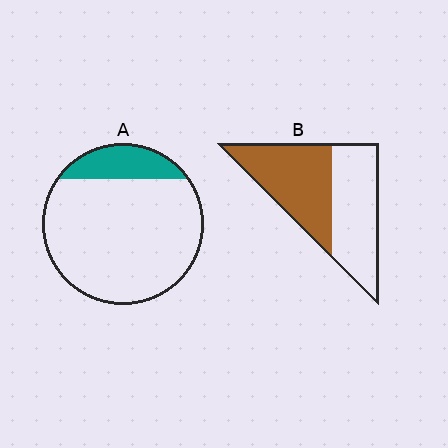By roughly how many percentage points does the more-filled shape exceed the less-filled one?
By roughly 35 percentage points (B over A).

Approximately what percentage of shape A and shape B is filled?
A is approximately 15% and B is approximately 50%.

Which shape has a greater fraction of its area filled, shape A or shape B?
Shape B.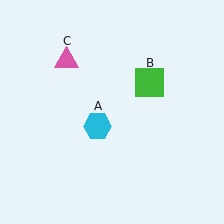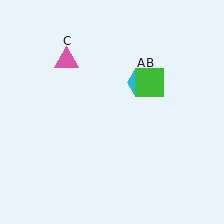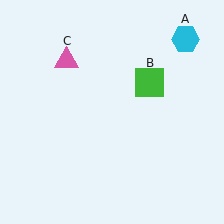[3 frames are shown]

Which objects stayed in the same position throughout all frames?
Green square (object B) and pink triangle (object C) remained stationary.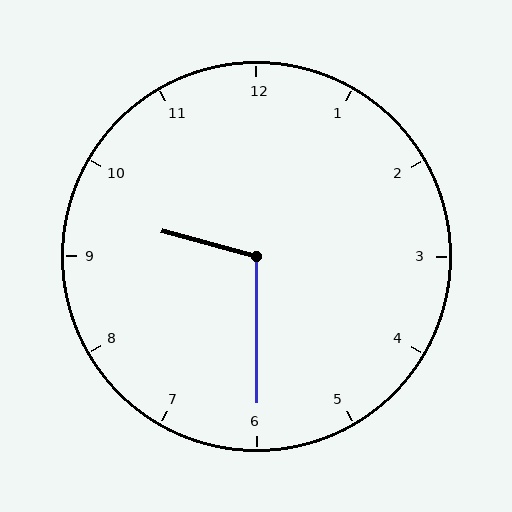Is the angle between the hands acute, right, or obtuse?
It is obtuse.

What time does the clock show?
9:30.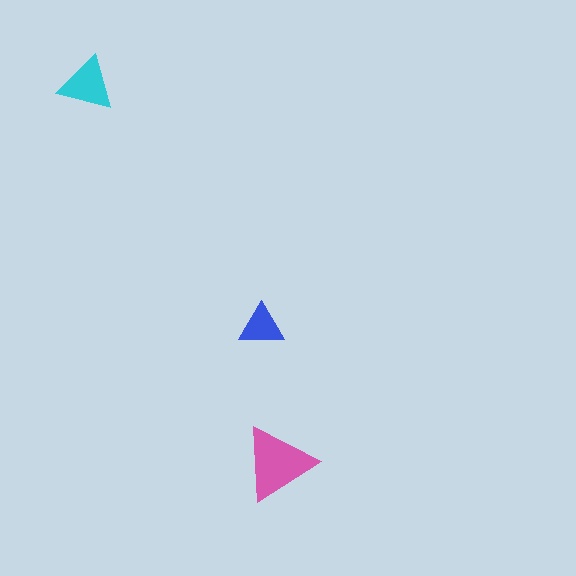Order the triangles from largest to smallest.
the pink one, the cyan one, the blue one.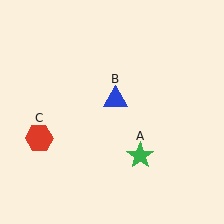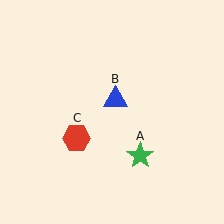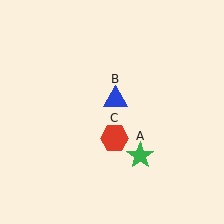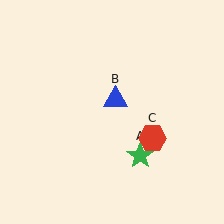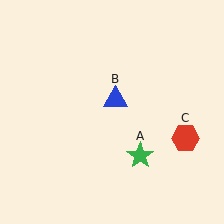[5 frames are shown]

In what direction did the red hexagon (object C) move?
The red hexagon (object C) moved right.